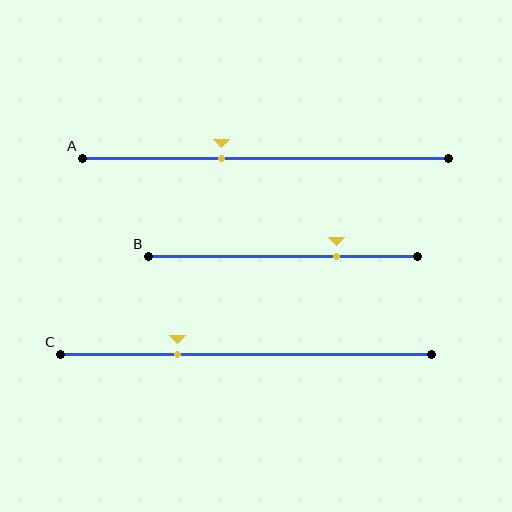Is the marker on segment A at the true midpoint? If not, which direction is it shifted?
No, the marker on segment A is shifted to the left by about 12% of the segment length.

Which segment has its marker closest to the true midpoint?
Segment A has its marker closest to the true midpoint.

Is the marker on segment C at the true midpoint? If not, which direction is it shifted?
No, the marker on segment C is shifted to the left by about 18% of the segment length.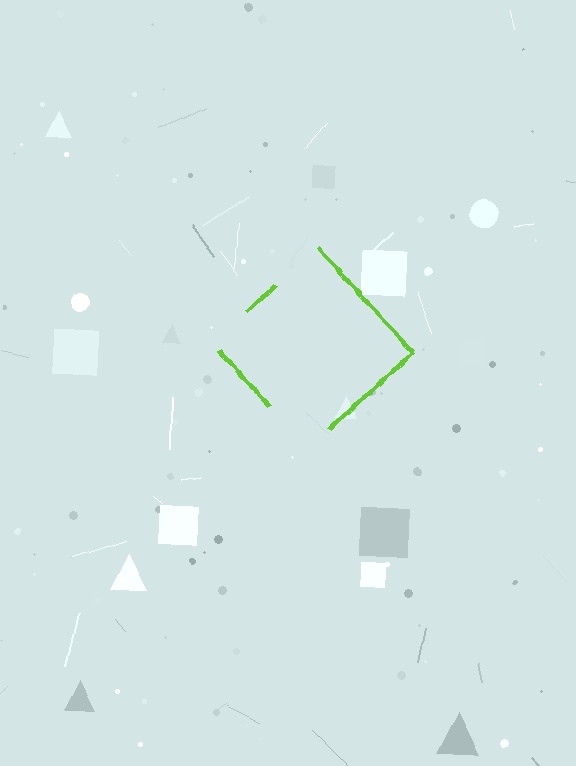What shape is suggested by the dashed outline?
The dashed outline suggests a diamond.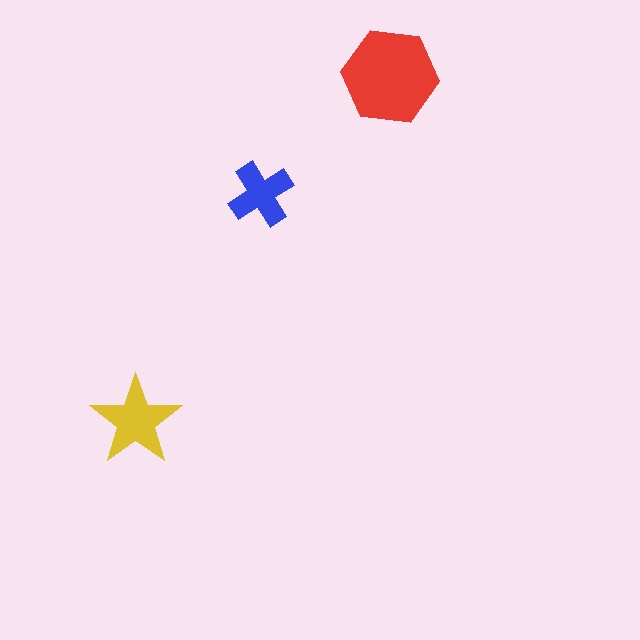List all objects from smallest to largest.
The blue cross, the yellow star, the red hexagon.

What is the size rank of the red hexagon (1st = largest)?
1st.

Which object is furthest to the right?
The red hexagon is rightmost.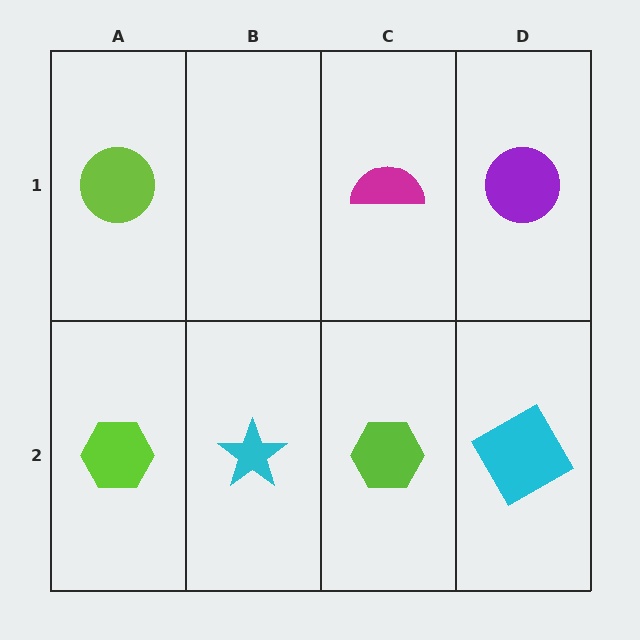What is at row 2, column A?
A lime hexagon.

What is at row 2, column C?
A lime hexagon.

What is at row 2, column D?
A cyan square.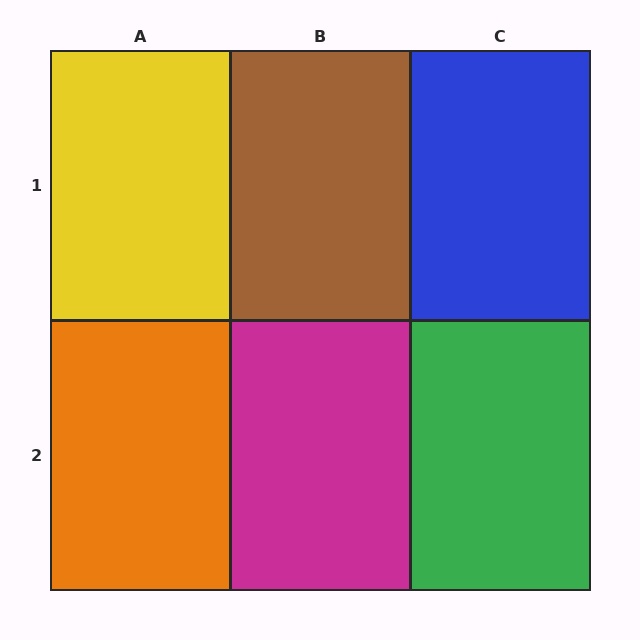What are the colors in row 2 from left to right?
Orange, magenta, green.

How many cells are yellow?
1 cell is yellow.